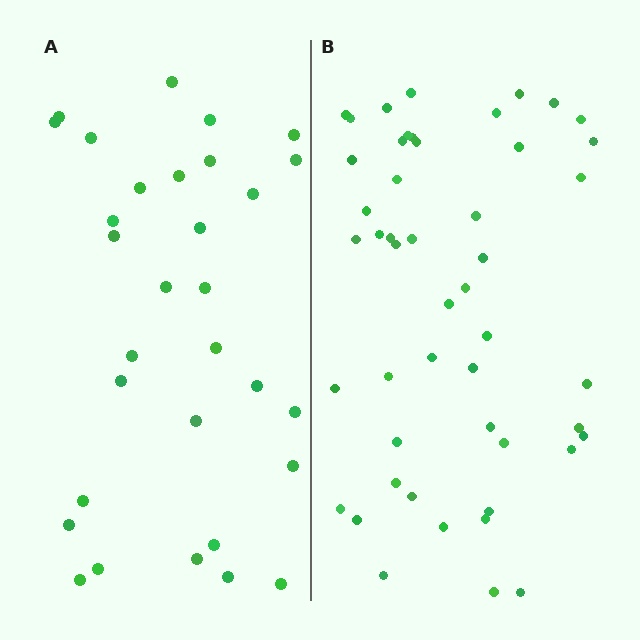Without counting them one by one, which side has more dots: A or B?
Region B (the right region) has more dots.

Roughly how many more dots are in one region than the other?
Region B has approximately 20 more dots than region A.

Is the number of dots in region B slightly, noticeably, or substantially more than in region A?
Region B has substantially more. The ratio is roughly 1.6 to 1.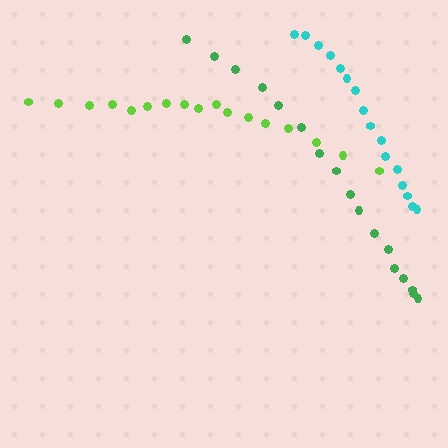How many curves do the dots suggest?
There are 3 distinct paths.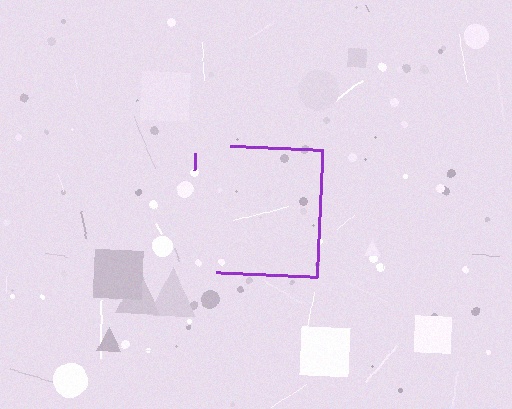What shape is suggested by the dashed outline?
The dashed outline suggests a square.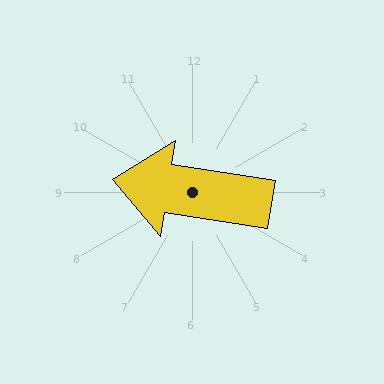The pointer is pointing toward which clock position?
Roughly 9 o'clock.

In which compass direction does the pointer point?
West.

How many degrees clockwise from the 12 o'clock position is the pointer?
Approximately 279 degrees.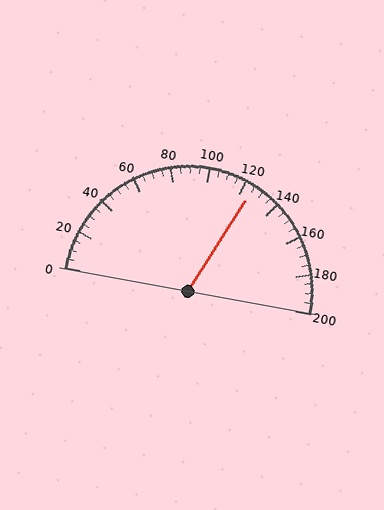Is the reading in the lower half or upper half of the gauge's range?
The reading is in the upper half of the range (0 to 200).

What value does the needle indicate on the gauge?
The needle indicates approximately 125.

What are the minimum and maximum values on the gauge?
The gauge ranges from 0 to 200.